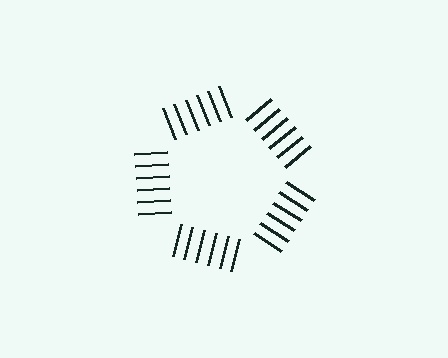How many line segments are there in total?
30 — 6 along each of the 5 edges.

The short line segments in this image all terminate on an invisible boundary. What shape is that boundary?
An illusory pentagon — the line segments terminate on its edges but no continuous stroke is drawn.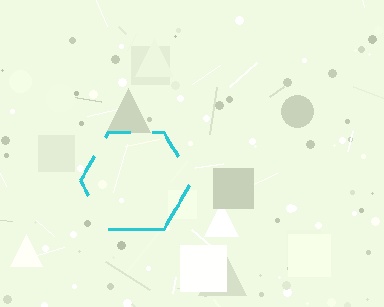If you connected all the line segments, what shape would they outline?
They would outline a hexagon.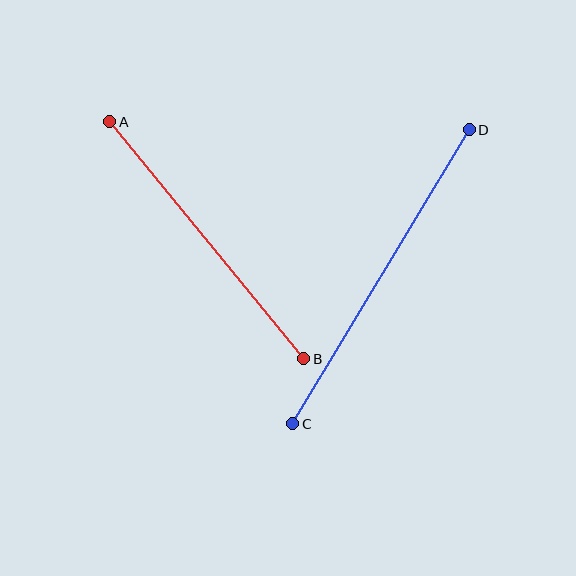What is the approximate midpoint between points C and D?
The midpoint is at approximately (381, 277) pixels.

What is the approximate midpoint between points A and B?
The midpoint is at approximately (207, 240) pixels.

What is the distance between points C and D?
The distance is approximately 343 pixels.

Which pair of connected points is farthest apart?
Points C and D are farthest apart.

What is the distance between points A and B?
The distance is approximately 306 pixels.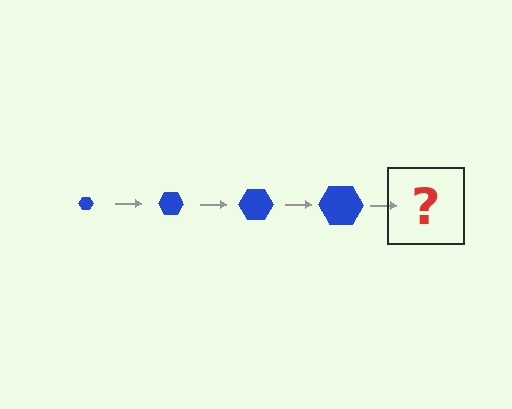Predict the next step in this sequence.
The next step is a blue hexagon, larger than the previous one.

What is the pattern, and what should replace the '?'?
The pattern is that the hexagon gets progressively larger each step. The '?' should be a blue hexagon, larger than the previous one.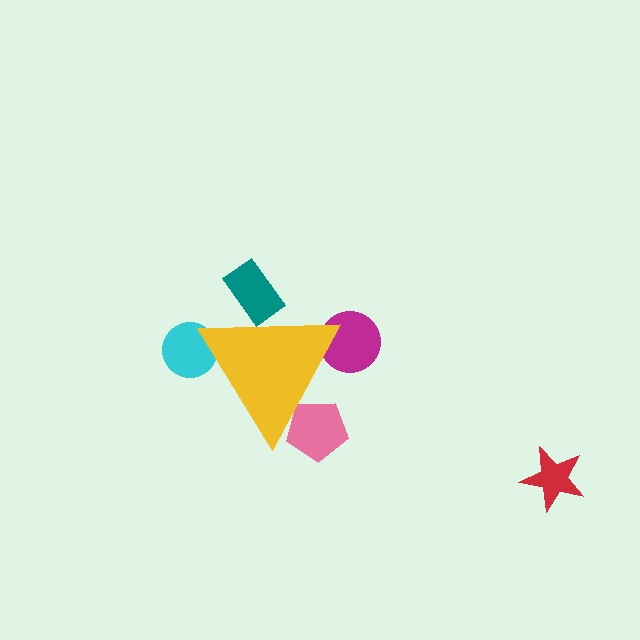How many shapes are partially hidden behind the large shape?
4 shapes are partially hidden.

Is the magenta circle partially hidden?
Yes, the magenta circle is partially hidden behind the yellow triangle.